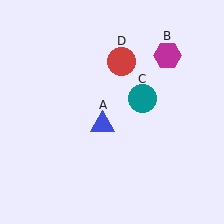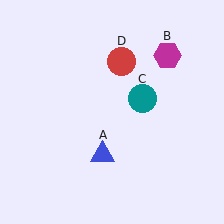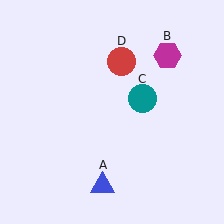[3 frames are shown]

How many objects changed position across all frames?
1 object changed position: blue triangle (object A).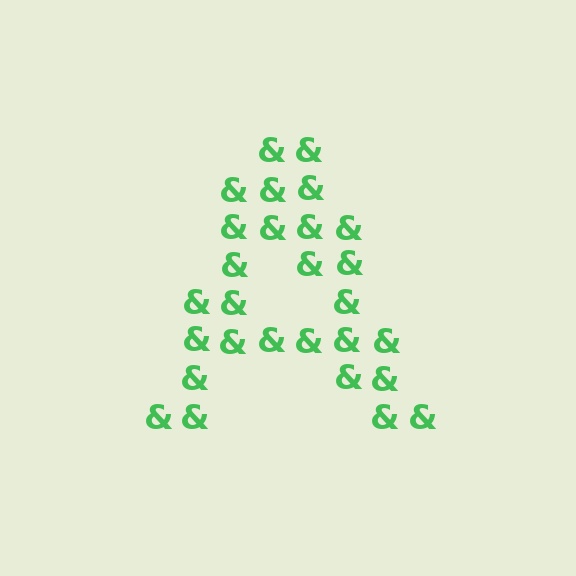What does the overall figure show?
The overall figure shows the letter A.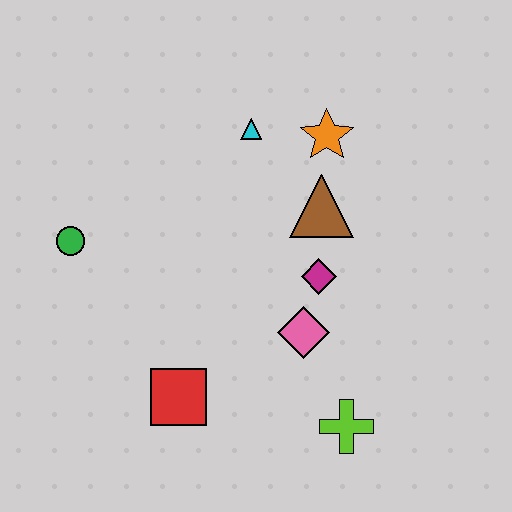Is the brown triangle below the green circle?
No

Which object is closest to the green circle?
The red square is closest to the green circle.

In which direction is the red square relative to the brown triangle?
The red square is below the brown triangle.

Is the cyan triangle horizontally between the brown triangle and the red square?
Yes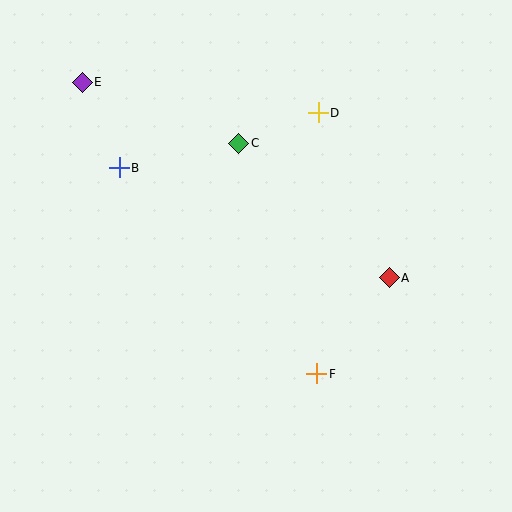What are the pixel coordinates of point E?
Point E is at (82, 82).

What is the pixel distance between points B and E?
The distance between B and E is 93 pixels.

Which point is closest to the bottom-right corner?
Point F is closest to the bottom-right corner.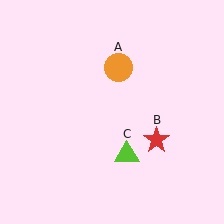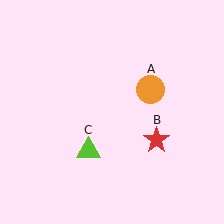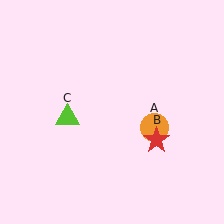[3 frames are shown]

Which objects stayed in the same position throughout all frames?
Red star (object B) remained stationary.